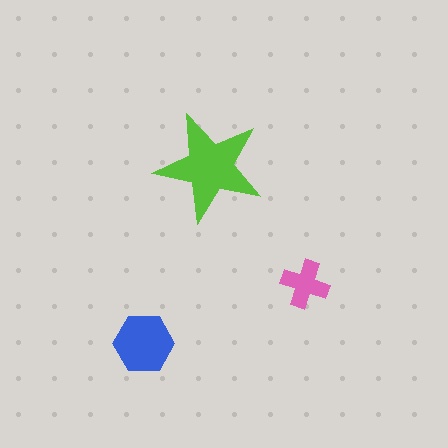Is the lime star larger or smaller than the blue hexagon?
Larger.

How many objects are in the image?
There are 3 objects in the image.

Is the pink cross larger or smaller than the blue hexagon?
Smaller.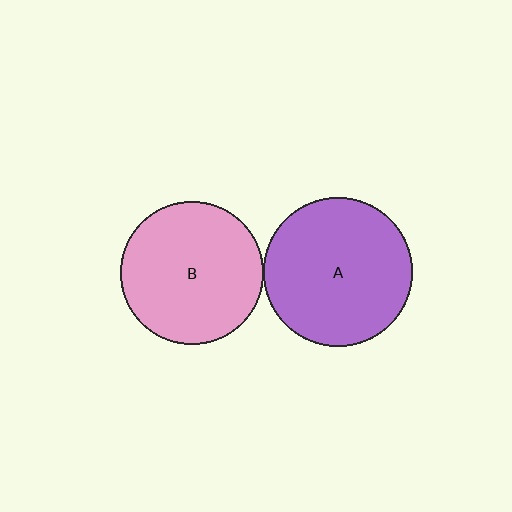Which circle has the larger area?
Circle A (purple).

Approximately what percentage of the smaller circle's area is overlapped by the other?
Approximately 5%.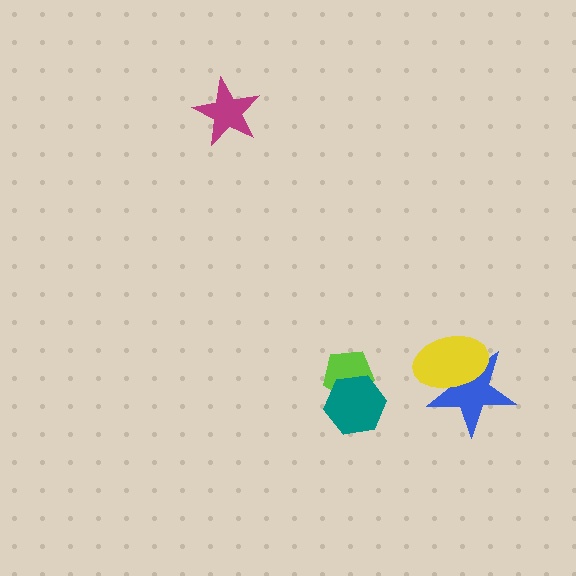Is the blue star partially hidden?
Yes, it is partially covered by another shape.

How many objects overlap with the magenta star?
0 objects overlap with the magenta star.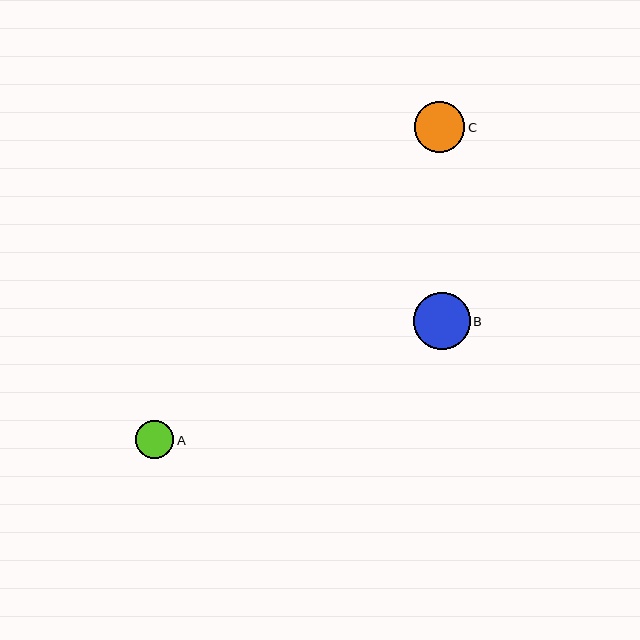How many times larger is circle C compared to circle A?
Circle C is approximately 1.3 times the size of circle A.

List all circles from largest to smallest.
From largest to smallest: B, C, A.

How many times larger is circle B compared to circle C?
Circle B is approximately 1.1 times the size of circle C.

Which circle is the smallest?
Circle A is the smallest with a size of approximately 38 pixels.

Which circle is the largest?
Circle B is the largest with a size of approximately 57 pixels.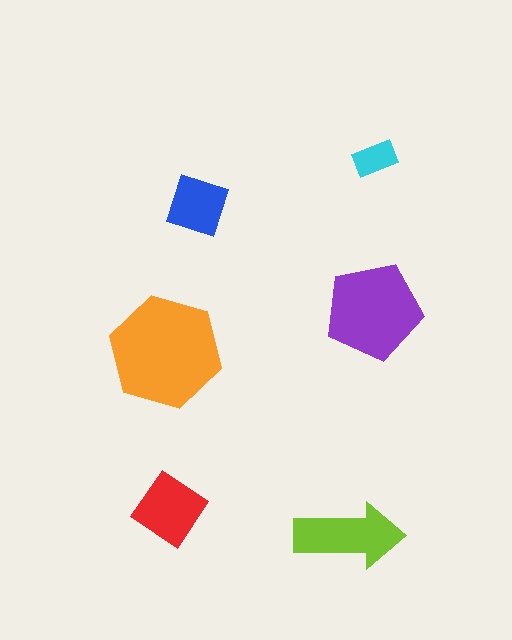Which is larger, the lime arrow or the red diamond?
The lime arrow.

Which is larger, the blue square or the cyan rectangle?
The blue square.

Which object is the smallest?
The cyan rectangle.